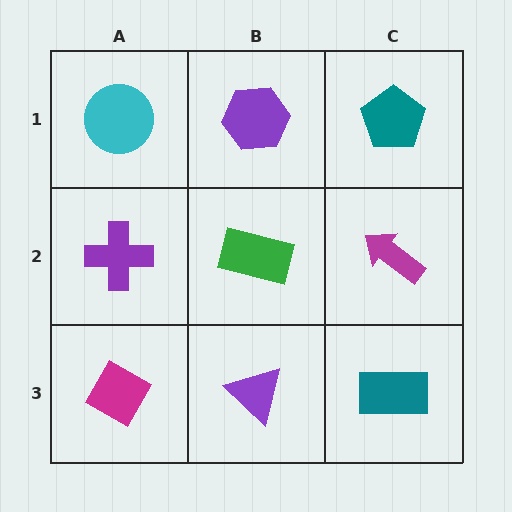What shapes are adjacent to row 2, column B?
A purple hexagon (row 1, column B), a purple triangle (row 3, column B), a purple cross (row 2, column A), a magenta arrow (row 2, column C).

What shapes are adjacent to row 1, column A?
A purple cross (row 2, column A), a purple hexagon (row 1, column B).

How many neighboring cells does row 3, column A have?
2.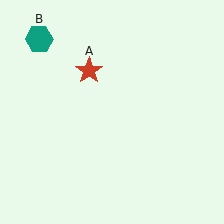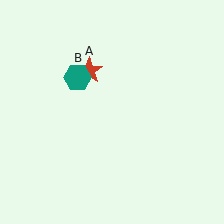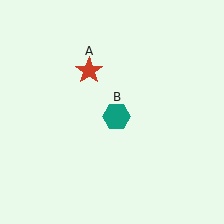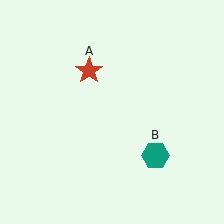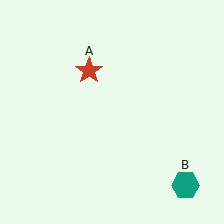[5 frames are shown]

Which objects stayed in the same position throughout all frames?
Red star (object A) remained stationary.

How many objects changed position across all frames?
1 object changed position: teal hexagon (object B).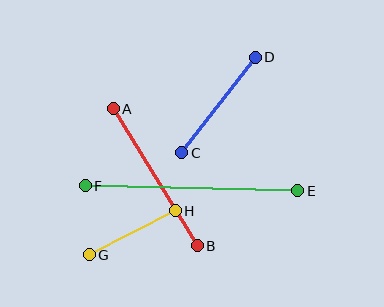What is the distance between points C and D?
The distance is approximately 121 pixels.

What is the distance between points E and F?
The distance is approximately 213 pixels.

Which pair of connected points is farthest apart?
Points E and F are farthest apart.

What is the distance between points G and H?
The distance is approximately 97 pixels.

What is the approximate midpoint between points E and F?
The midpoint is at approximately (191, 188) pixels.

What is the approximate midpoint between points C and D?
The midpoint is at approximately (218, 105) pixels.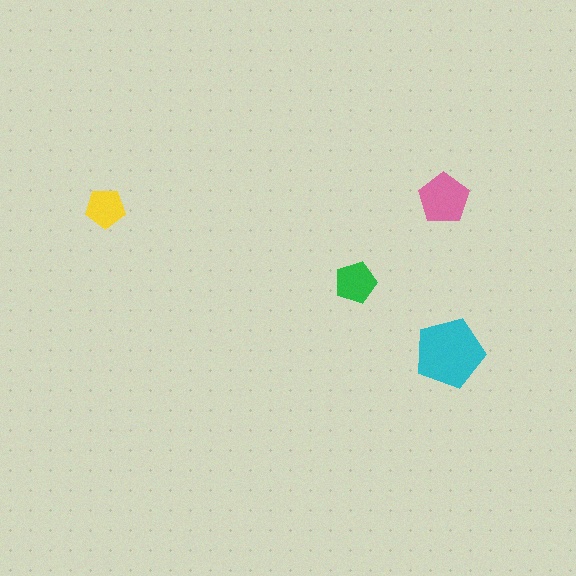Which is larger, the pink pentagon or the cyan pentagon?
The cyan one.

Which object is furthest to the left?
The yellow pentagon is leftmost.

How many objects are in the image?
There are 4 objects in the image.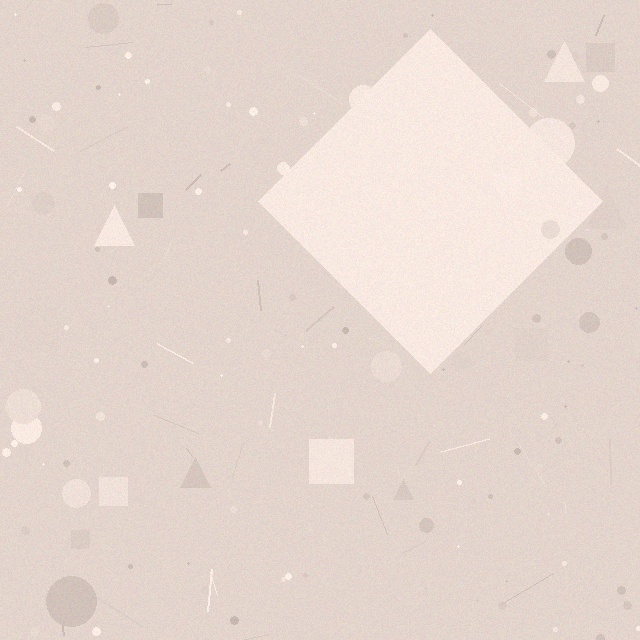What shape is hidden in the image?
A diamond is hidden in the image.